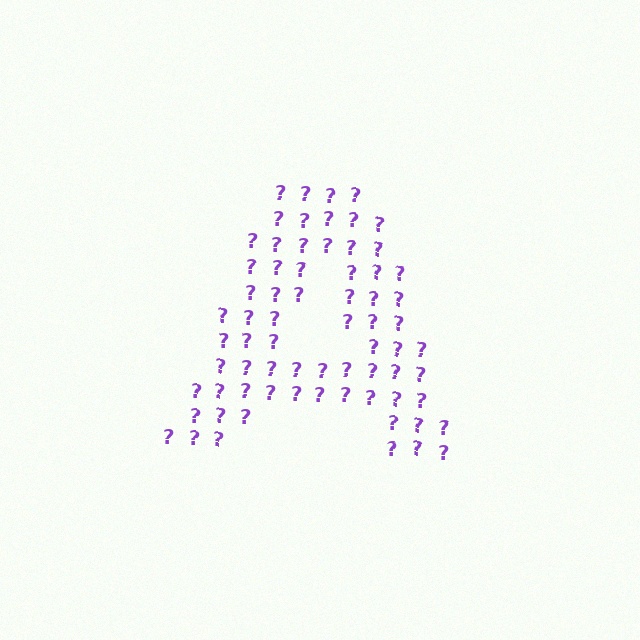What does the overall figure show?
The overall figure shows the letter A.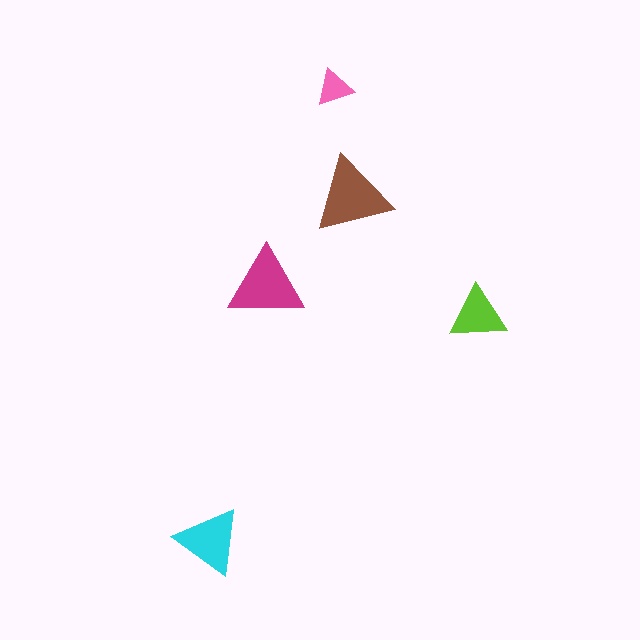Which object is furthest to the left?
The cyan triangle is leftmost.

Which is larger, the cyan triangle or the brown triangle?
The brown one.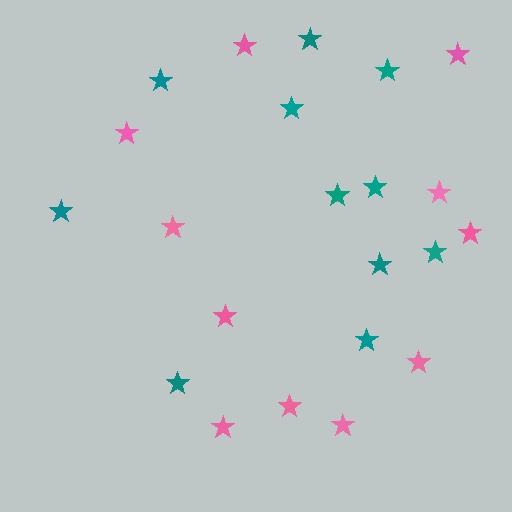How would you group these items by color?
There are 2 groups: one group of teal stars (11) and one group of pink stars (11).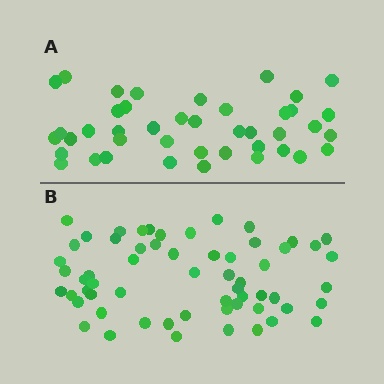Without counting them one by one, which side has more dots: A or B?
Region B (the bottom region) has more dots.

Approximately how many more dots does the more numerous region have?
Region B has approximately 20 more dots than region A.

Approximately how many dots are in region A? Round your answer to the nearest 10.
About 40 dots. (The exact count is 42, which rounds to 40.)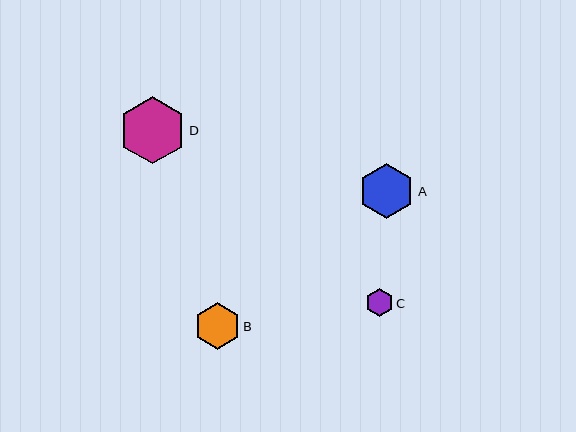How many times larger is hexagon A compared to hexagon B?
Hexagon A is approximately 1.2 times the size of hexagon B.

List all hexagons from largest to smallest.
From largest to smallest: D, A, B, C.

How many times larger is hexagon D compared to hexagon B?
Hexagon D is approximately 1.4 times the size of hexagon B.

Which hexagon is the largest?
Hexagon D is the largest with a size of approximately 67 pixels.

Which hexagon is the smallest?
Hexagon C is the smallest with a size of approximately 27 pixels.